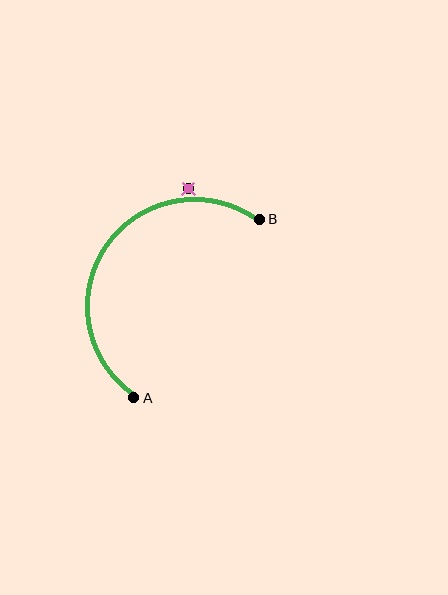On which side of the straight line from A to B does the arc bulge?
The arc bulges above and to the left of the straight line connecting A and B.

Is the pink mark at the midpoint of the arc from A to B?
No — the pink mark does not lie on the arc at all. It sits slightly outside the curve.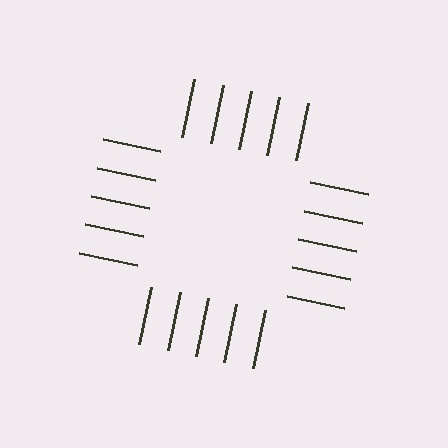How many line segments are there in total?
20 — 5 along each of the 4 edges.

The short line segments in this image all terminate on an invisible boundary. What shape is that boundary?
An illusory square — the line segments terminate on its edges but no continuous stroke is drawn.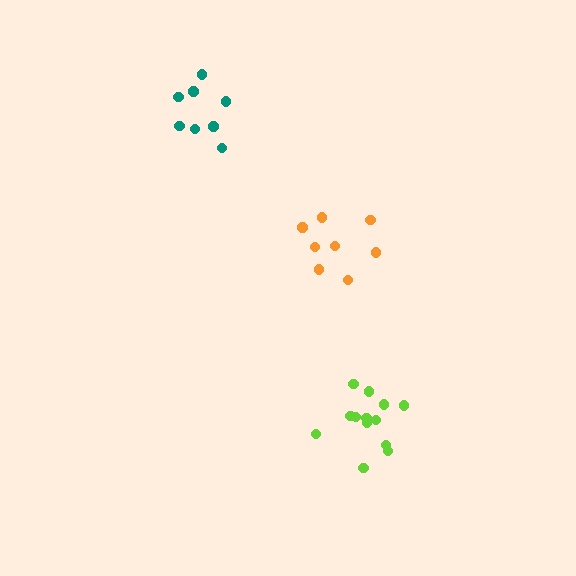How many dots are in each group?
Group 1: 9 dots, Group 2: 13 dots, Group 3: 8 dots (30 total).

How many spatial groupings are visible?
There are 3 spatial groupings.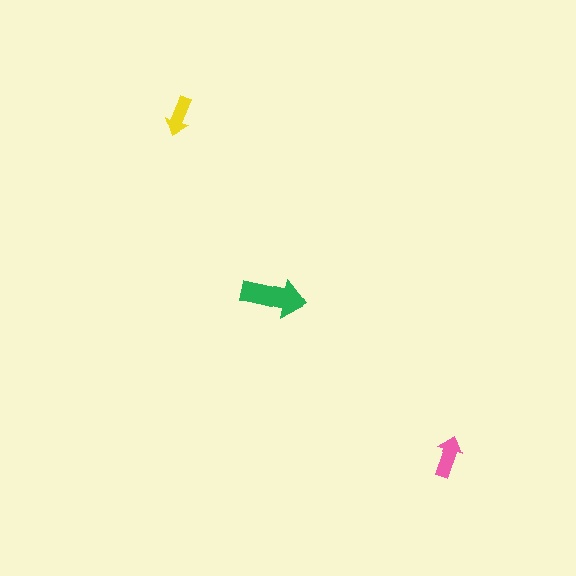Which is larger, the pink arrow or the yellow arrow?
The pink one.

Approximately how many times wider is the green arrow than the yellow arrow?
About 1.5 times wider.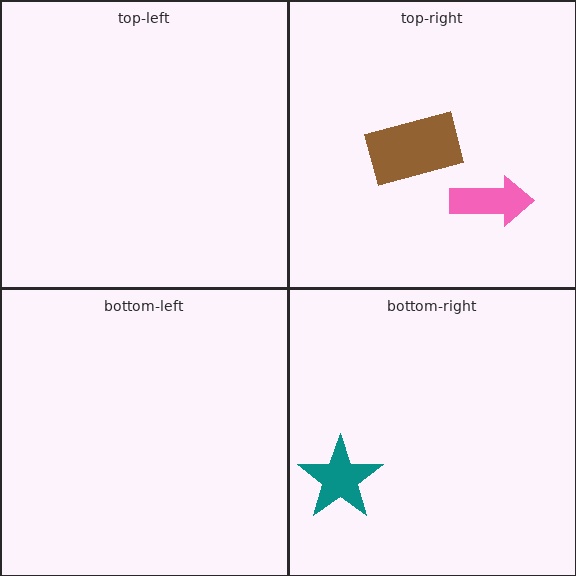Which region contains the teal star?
The bottom-right region.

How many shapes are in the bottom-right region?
1.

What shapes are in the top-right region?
The pink arrow, the brown rectangle.